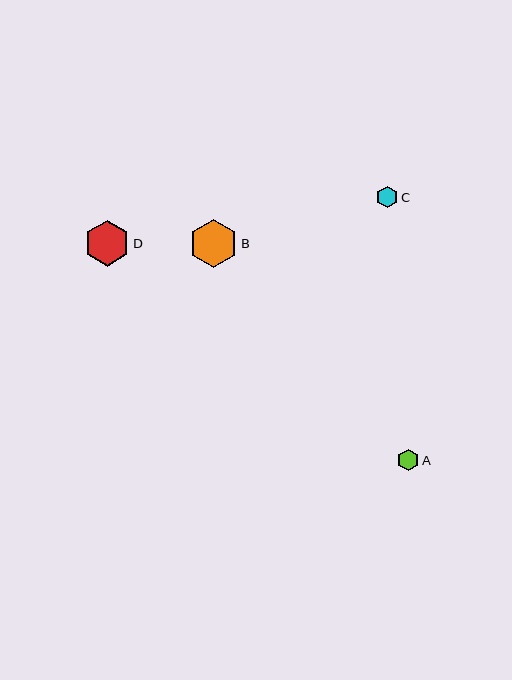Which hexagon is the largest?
Hexagon B is the largest with a size of approximately 48 pixels.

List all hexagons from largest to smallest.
From largest to smallest: B, D, C, A.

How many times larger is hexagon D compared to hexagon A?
Hexagon D is approximately 2.1 times the size of hexagon A.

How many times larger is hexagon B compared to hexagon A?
Hexagon B is approximately 2.3 times the size of hexagon A.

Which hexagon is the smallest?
Hexagon A is the smallest with a size of approximately 21 pixels.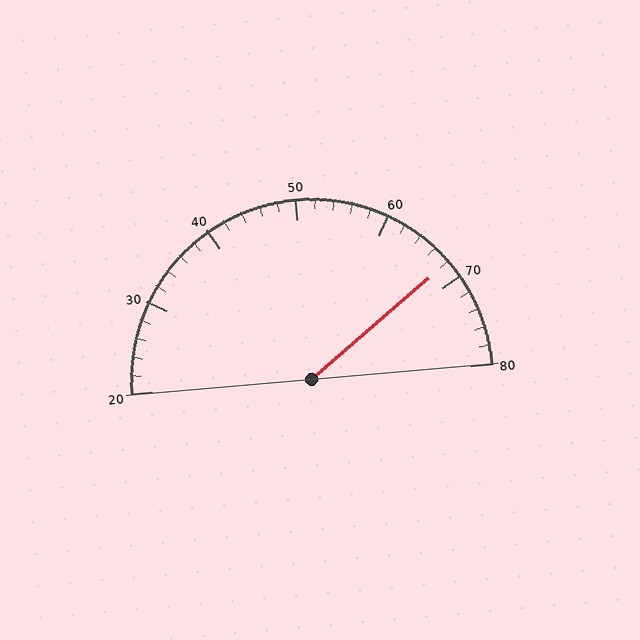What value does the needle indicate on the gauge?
The needle indicates approximately 68.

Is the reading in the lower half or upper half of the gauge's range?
The reading is in the upper half of the range (20 to 80).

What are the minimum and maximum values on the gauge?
The gauge ranges from 20 to 80.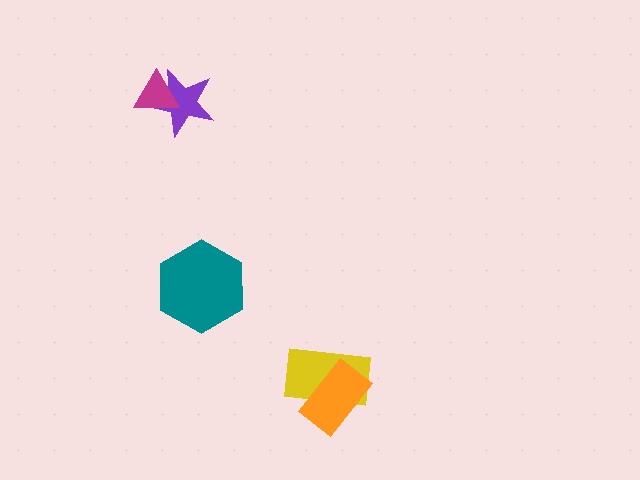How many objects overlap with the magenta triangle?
1 object overlaps with the magenta triangle.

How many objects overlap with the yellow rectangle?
1 object overlaps with the yellow rectangle.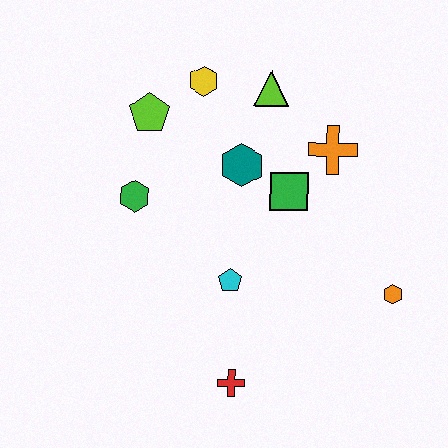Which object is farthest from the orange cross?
The red cross is farthest from the orange cross.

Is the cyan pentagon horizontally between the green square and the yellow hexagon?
Yes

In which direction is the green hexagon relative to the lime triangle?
The green hexagon is to the left of the lime triangle.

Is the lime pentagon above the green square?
Yes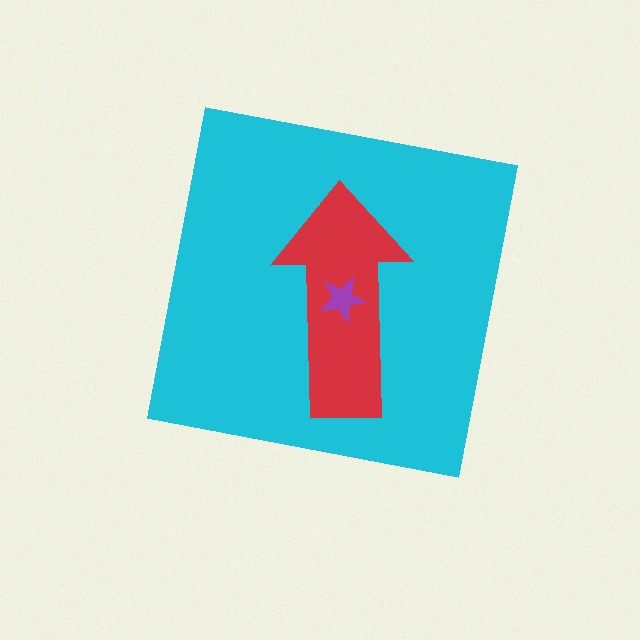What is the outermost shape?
The cyan square.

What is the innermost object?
The purple star.